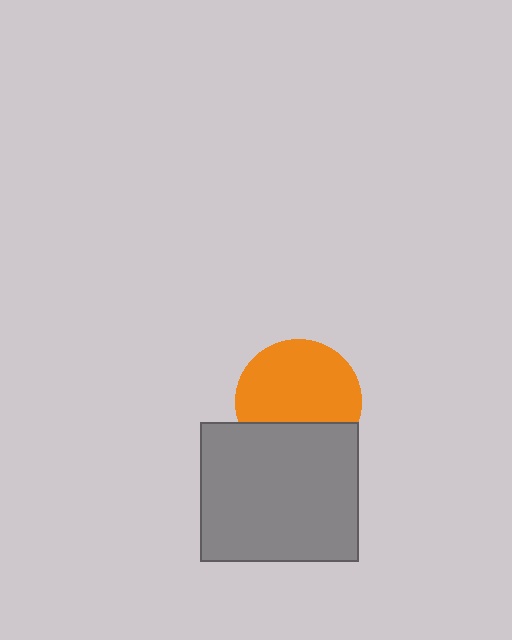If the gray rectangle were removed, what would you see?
You would see the complete orange circle.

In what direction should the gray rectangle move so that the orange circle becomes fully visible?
The gray rectangle should move down. That is the shortest direction to clear the overlap and leave the orange circle fully visible.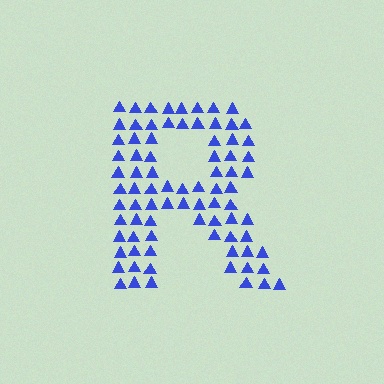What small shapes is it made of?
It is made of small triangles.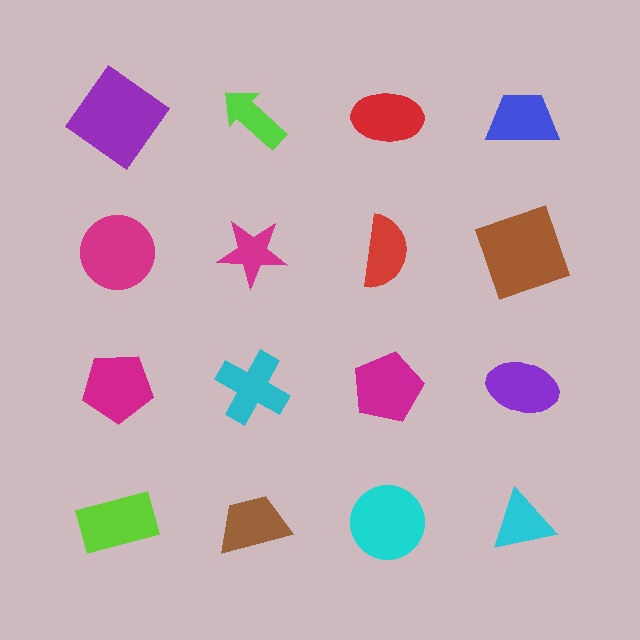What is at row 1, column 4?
A blue trapezoid.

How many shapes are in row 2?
4 shapes.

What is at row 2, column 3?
A red semicircle.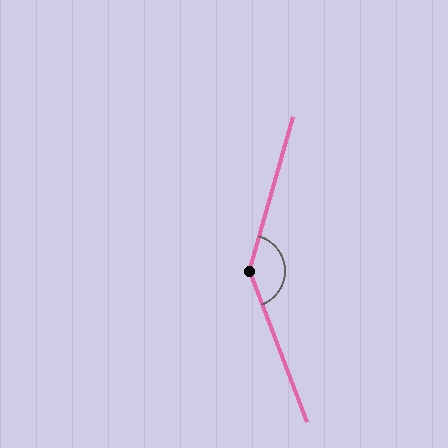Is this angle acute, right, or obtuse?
It is obtuse.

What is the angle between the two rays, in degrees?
Approximately 143 degrees.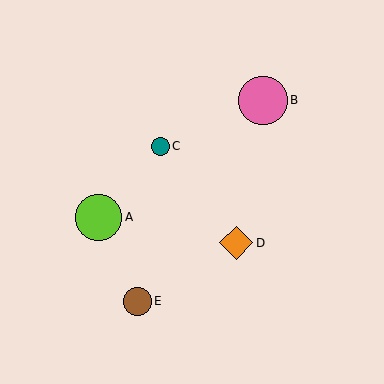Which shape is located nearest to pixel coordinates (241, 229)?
The orange diamond (labeled D) at (236, 243) is nearest to that location.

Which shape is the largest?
The pink circle (labeled B) is the largest.